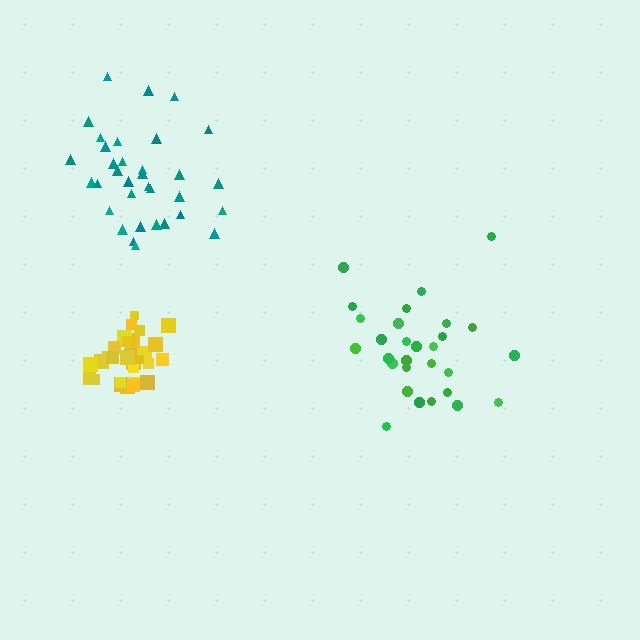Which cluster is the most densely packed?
Yellow.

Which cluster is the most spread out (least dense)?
Green.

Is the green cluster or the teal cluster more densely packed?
Teal.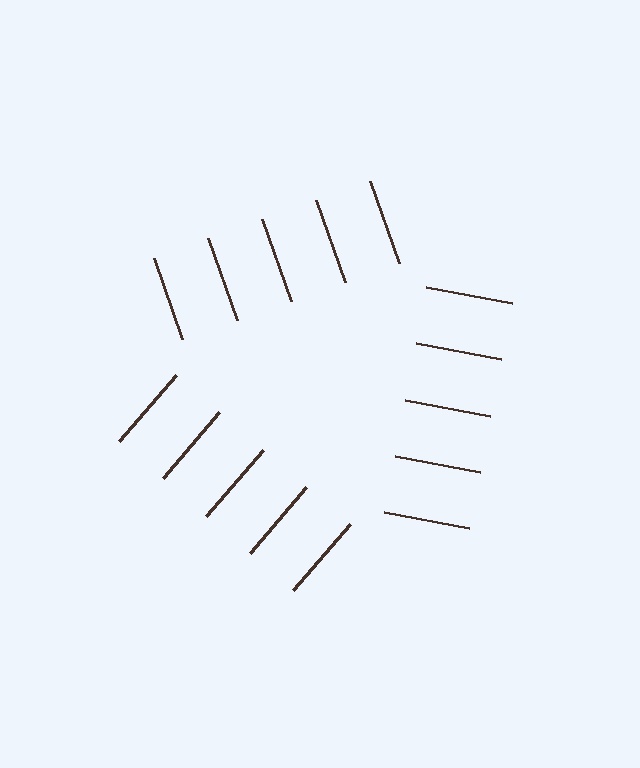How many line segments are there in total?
15 — 5 along each of the 3 edges.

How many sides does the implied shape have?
3 sides — the line-ends trace a triangle.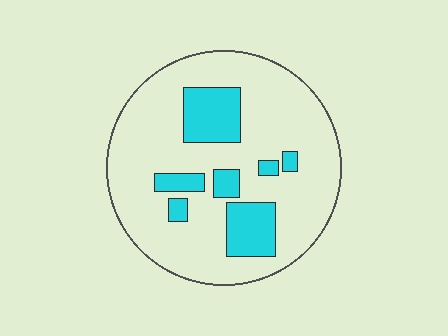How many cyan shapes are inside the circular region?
7.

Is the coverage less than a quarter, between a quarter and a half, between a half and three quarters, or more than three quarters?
Less than a quarter.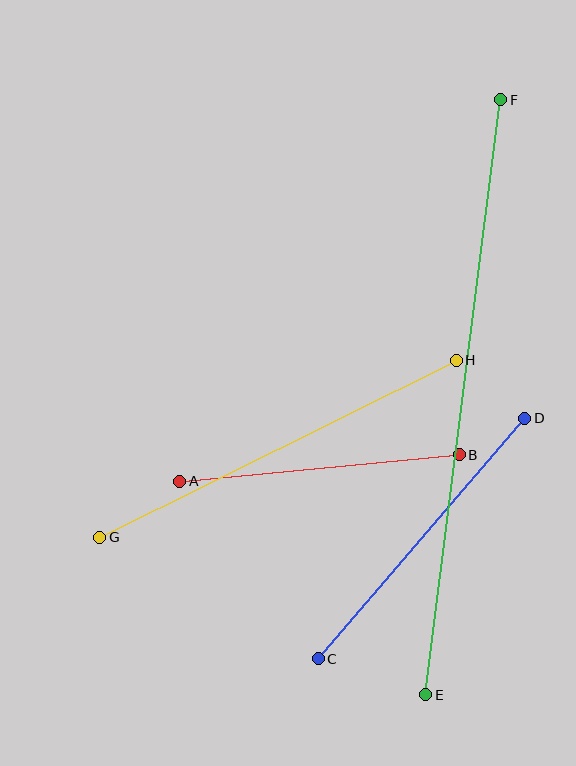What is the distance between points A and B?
The distance is approximately 281 pixels.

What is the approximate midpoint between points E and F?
The midpoint is at approximately (463, 397) pixels.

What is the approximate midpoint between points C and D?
The midpoint is at approximately (422, 538) pixels.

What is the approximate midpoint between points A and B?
The midpoint is at approximately (319, 468) pixels.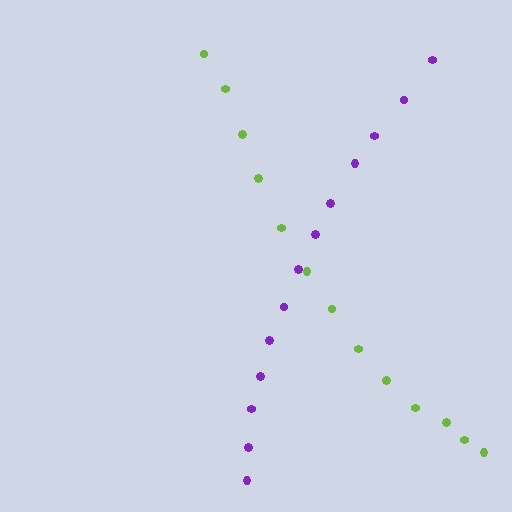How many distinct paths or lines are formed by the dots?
There are 2 distinct paths.